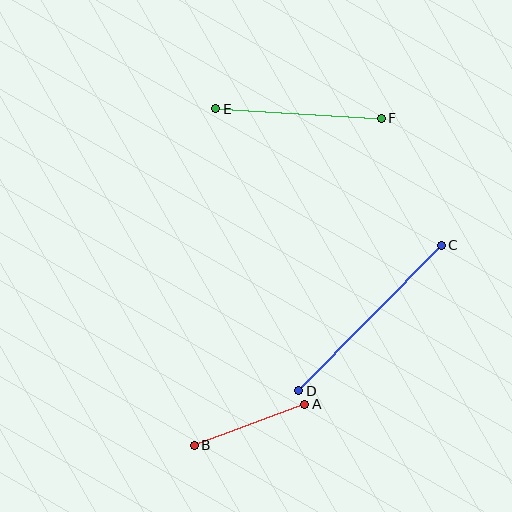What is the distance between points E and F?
The distance is approximately 166 pixels.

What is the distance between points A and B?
The distance is approximately 118 pixels.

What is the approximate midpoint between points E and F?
The midpoint is at approximately (298, 113) pixels.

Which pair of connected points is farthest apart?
Points C and D are farthest apart.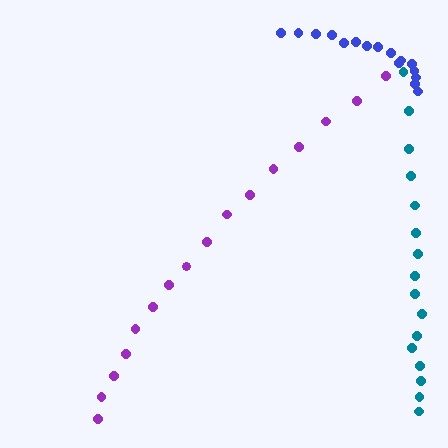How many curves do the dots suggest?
There are 3 distinct paths.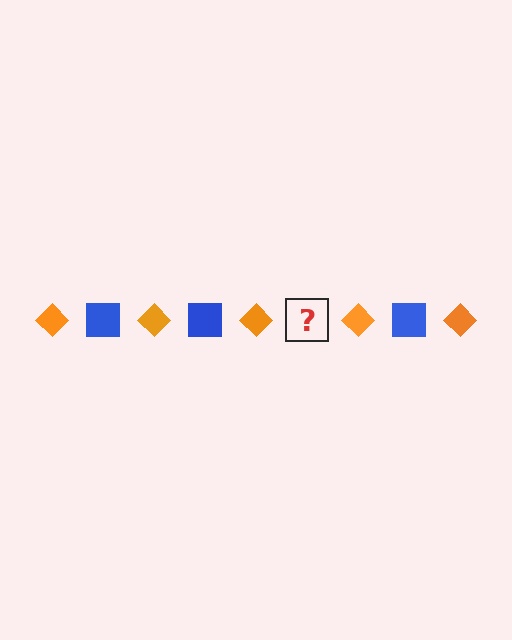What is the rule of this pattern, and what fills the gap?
The rule is that the pattern alternates between orange diamond and blue square. The gap should be filled with a blue square.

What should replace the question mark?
The question mark should be replaced with a blue square.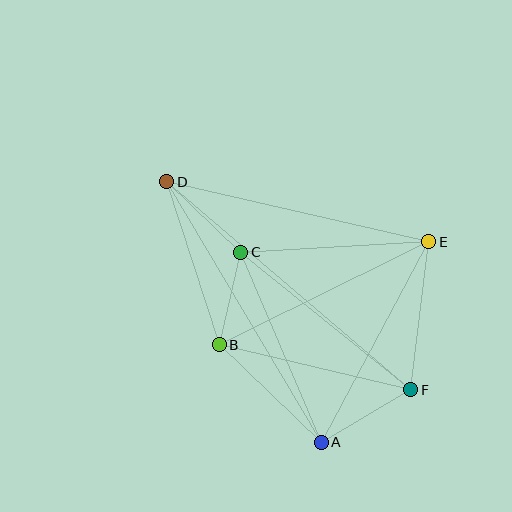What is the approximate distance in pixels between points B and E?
The distance between B and E is approximately 234 pixels.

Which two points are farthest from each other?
Points D and F are farthest from each other.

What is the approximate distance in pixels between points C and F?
The distance between C and F is approximately 219 pixels.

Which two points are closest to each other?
Points B and C are closest to each other.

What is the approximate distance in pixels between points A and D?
The distance between A and D is approximately 303 pixels.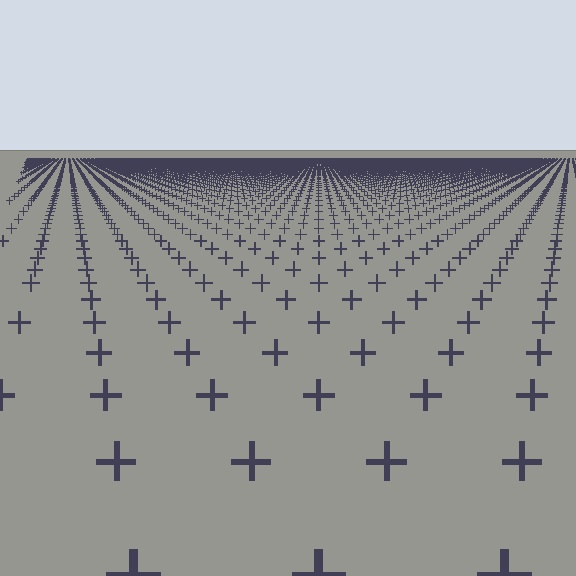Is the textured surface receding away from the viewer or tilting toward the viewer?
The surface is receding away from the viewer. Texture elements get smaller and denser toward the top.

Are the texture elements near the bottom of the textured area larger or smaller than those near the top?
Larger. Near the bottom, elements are closer to the viewer and appear at a bigger on-screen size.